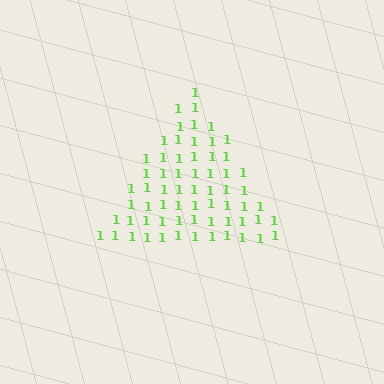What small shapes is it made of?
It is made of small digit 1's.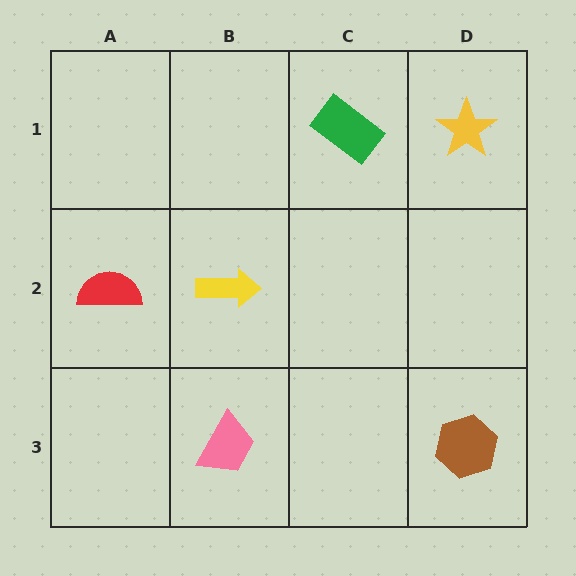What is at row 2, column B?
A yellow arrow.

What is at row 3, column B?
A pink trapezoid.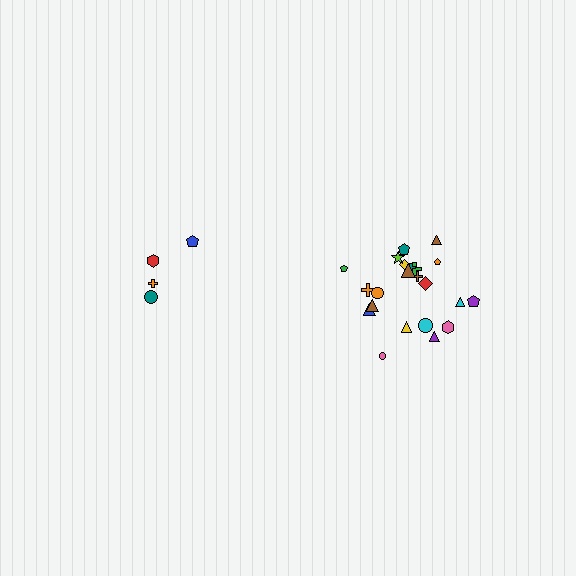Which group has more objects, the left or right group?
The right group.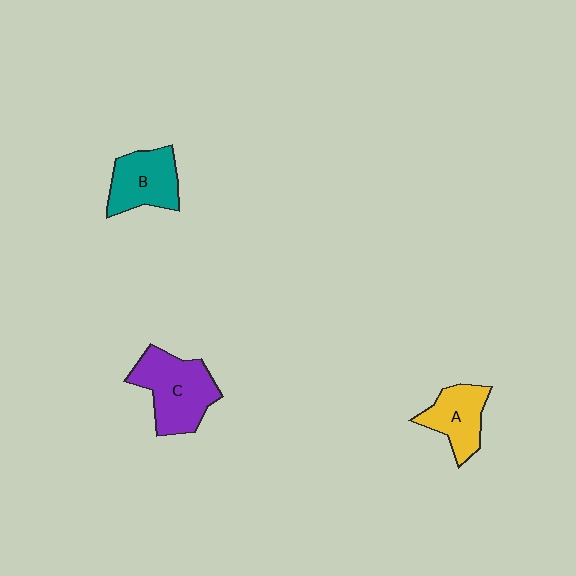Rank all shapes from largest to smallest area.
From largest to smallest: C (purple), B (teal), A (yellow).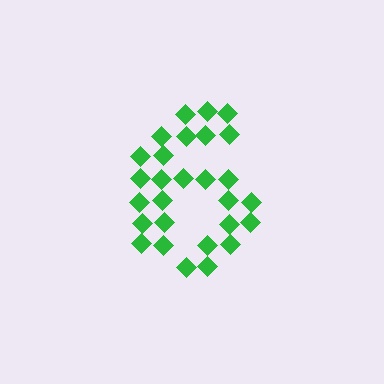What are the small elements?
The small elements are diamonds.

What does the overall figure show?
The overall figure shows the digit 6.